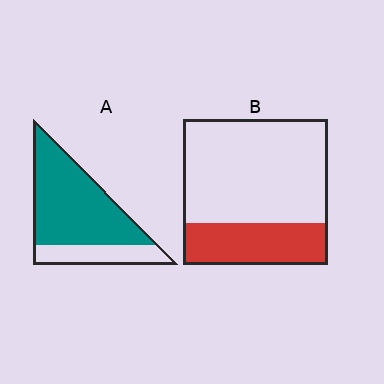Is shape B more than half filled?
No.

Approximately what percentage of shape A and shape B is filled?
A is approximately 75% and B is approximately 30%.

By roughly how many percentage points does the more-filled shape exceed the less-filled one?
By roughly 45 percentage points (A over B).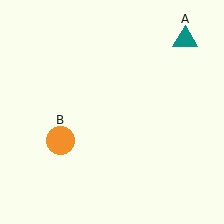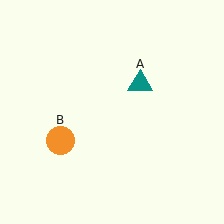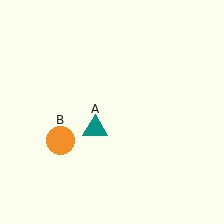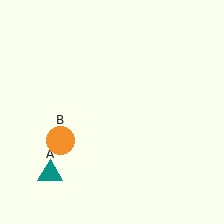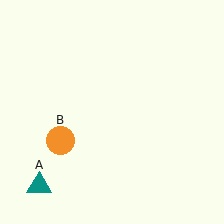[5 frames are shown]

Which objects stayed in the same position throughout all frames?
Orange circle (object B) remained stationary.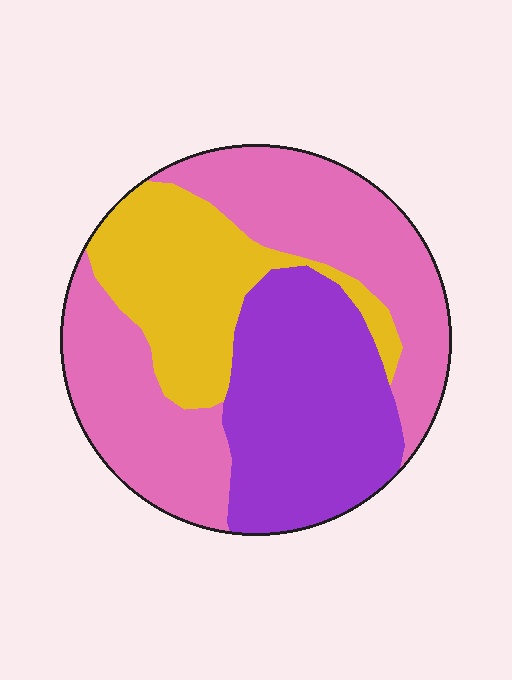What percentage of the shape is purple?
Purple covers about 30% of the shape.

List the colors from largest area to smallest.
From largest to smallest: pink, purple, yellow.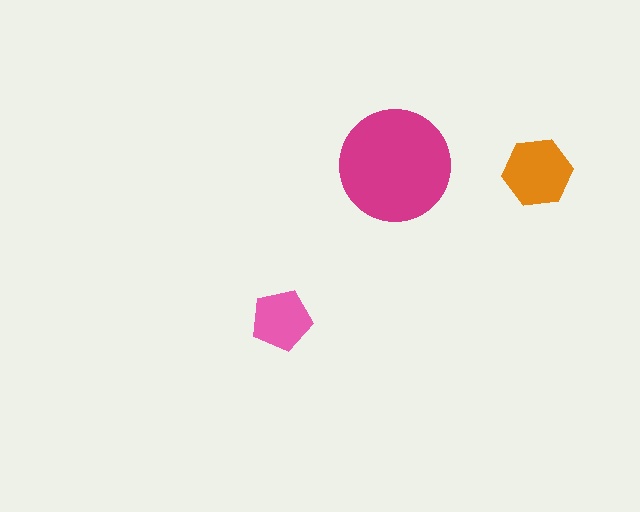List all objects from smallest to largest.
The pink pentagon, the orange hexagon, the magenta circle.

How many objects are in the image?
There are 3 objects in the image.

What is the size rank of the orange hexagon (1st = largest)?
2nd.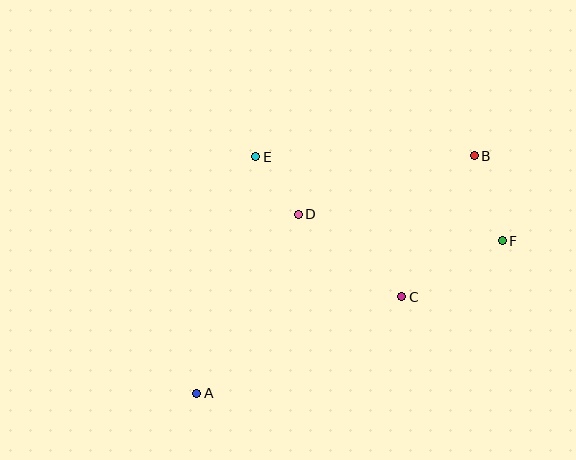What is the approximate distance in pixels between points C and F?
The distance between C and F is approximately 115 pixels.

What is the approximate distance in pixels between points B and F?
The distance between B and F is approximately 90 pixels.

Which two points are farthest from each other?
Points A and B are farthest from each other.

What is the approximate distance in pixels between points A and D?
The distance between A and D is approximately 206 pixels.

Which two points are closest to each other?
Points D and E are closest to each other.